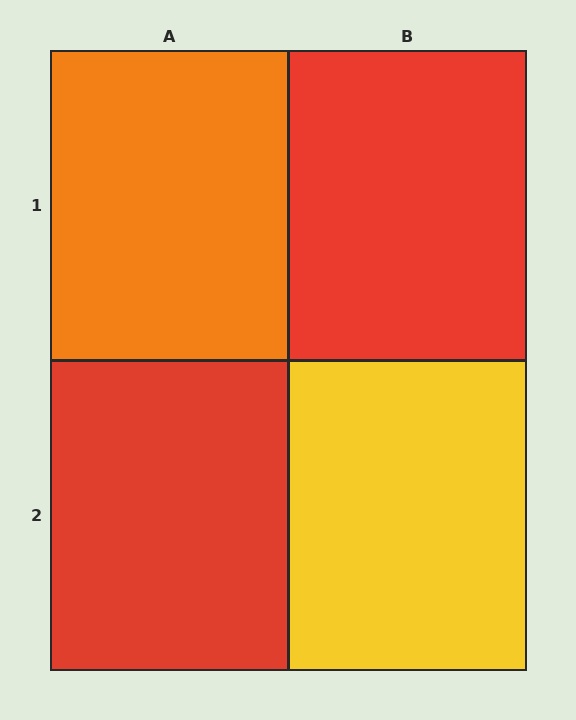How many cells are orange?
1 cell is orange.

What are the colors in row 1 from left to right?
Orange, red.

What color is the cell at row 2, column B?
Yellow.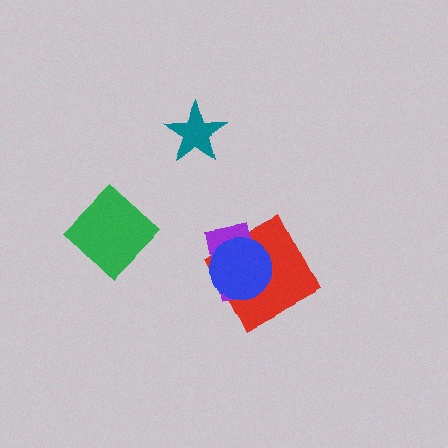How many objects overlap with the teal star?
0 objects overlap with the teal star.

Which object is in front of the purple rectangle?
The blue circle is in front of the purple rectangle.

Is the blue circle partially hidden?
No, no other shape covers it.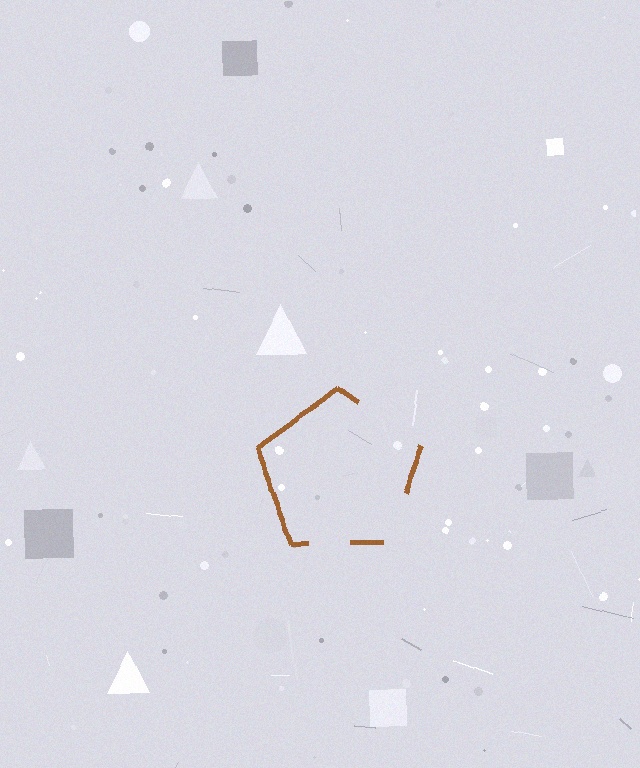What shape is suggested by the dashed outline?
The dashed outline suggests a pentagon.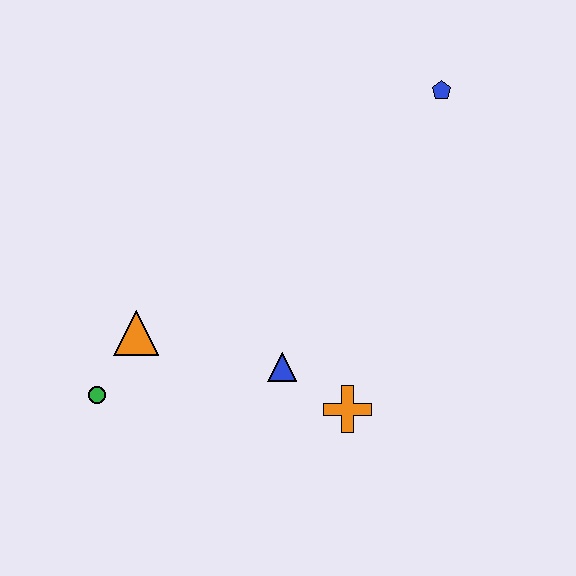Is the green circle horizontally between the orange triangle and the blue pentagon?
No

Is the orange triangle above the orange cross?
Yes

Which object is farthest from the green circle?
The blue pentagon is farthest from the green circle.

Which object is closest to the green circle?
The orange triangle is closest to the green circle.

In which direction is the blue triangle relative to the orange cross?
The blue triangle is to the left of the orange cross.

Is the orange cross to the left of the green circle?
No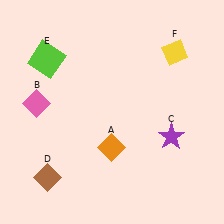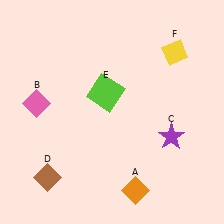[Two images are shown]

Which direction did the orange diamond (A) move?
The orange diamond (A) moved down.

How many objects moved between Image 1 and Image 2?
2 objects moved between the two images.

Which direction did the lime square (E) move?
The lime square (E) moved right.